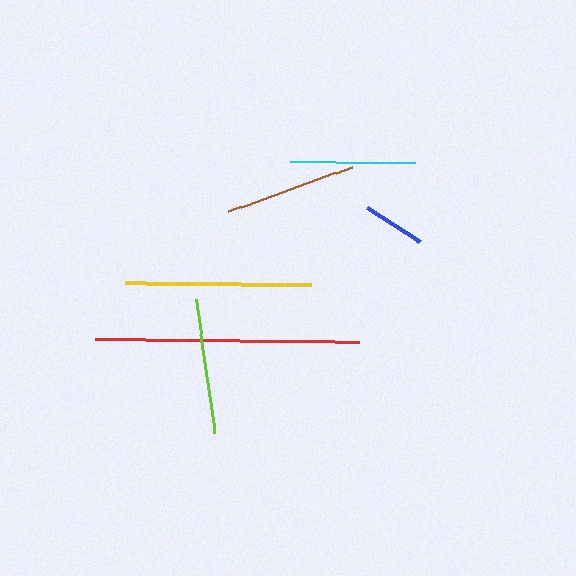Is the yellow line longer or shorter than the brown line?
The yellow line is longer than the brown line.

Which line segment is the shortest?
The blue line is the shortest at approximately 63 pixels.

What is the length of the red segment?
The red segment is approximately 264 pixels long.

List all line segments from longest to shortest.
From longest to shortest: red, yellow, lime, brown, cyan, blue.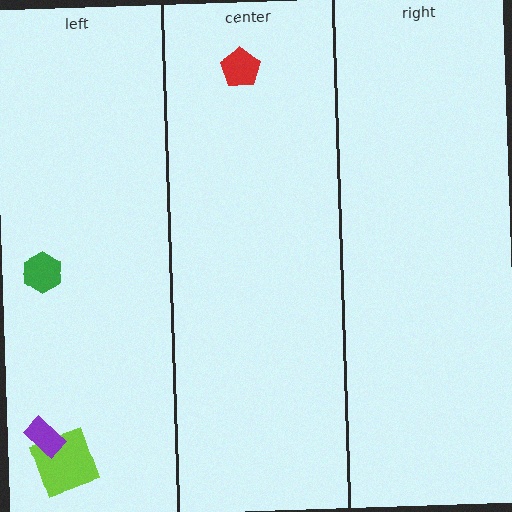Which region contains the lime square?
The left region.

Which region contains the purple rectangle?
The left region.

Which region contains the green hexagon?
The left region.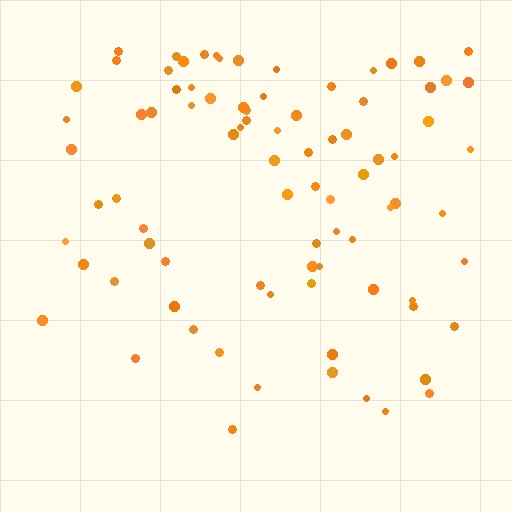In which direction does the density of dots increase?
From bottom to top, with the top side densest.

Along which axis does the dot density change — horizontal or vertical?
Vertical.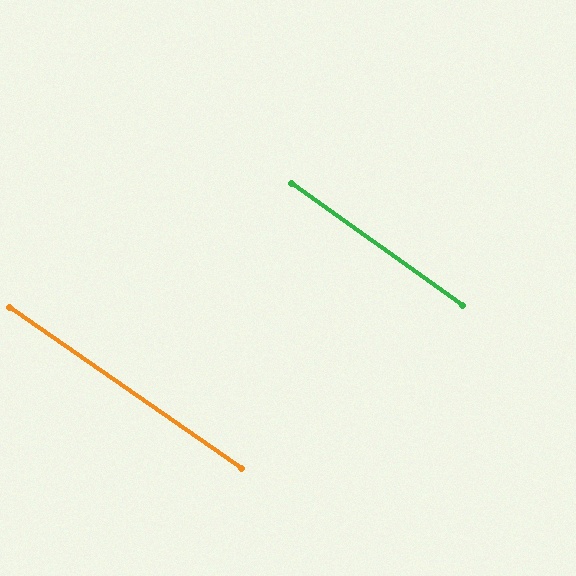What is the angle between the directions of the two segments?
Approximately 1 degree.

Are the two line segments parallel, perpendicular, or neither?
Parallel — their directions differ by only 0.9°.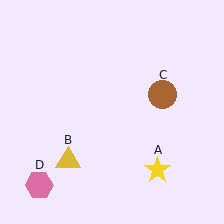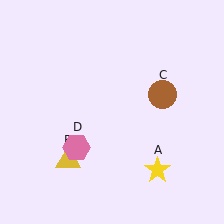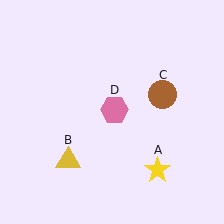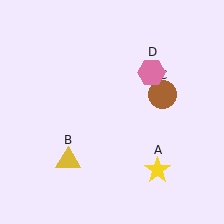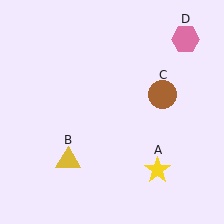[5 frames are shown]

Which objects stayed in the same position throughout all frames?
Yellow star (object A) and yellow triangle (object B) and brown circle (object C) remained stationary.